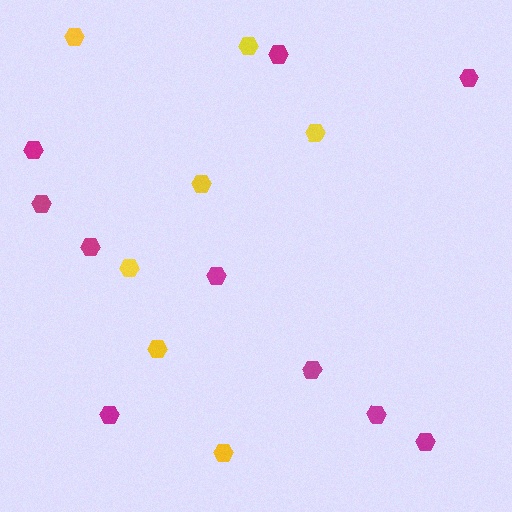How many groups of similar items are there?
There are 2 groups: one group of yellow hexagons (7) and one group of magenta hexagons (10).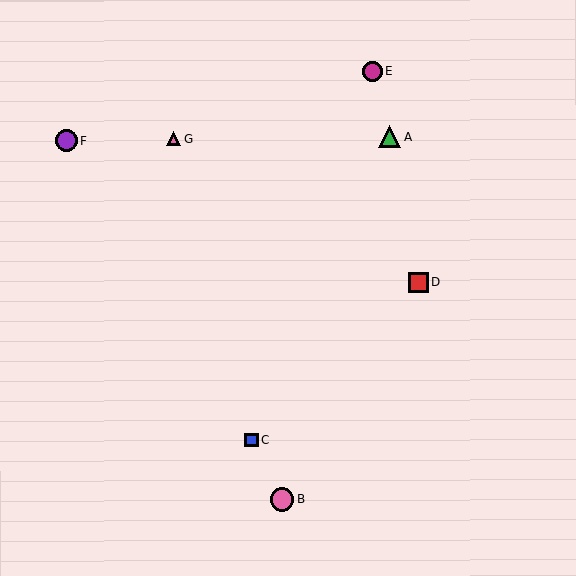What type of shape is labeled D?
Shape D is a red square.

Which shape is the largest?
The pink circle (labeled B) is the largest.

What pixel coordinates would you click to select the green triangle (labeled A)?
Click at (389, 137) to select the green triangle A.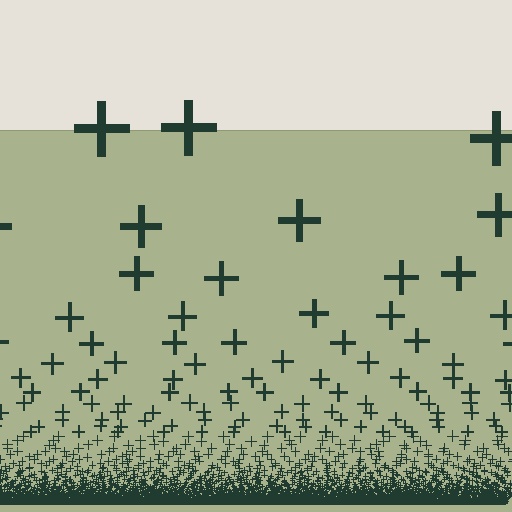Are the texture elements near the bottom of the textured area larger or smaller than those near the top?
Smaller. The gradient is inverted — elements near the bottom are smaller and denser.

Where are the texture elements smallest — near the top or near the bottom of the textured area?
Near the bottom.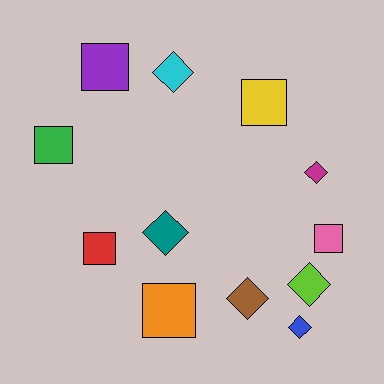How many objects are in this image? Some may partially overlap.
There are 12 objects.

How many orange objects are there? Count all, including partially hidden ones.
There is 1 orange object.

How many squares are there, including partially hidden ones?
There are 6 squares.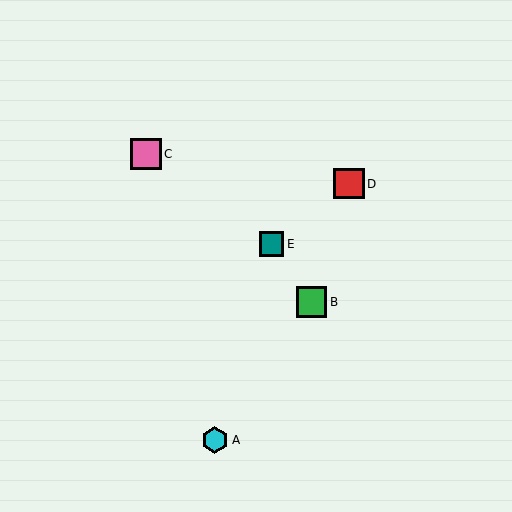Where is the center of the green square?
The center of the green square is at (312, 302).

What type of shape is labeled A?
Shape A is a cyan hexagon.